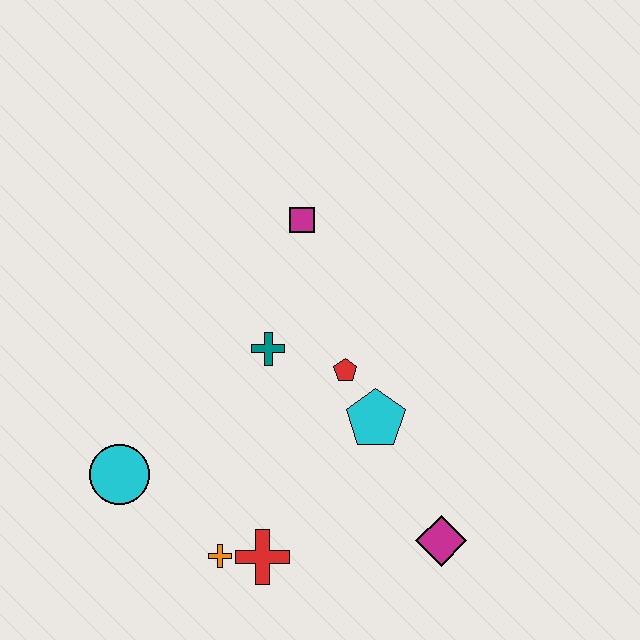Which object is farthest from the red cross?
The magenta square is farthest from the red cross.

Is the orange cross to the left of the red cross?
Yes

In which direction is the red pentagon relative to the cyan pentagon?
The red pentagon is above the cyan pentagon.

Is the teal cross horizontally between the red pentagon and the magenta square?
No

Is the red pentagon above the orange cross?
Yes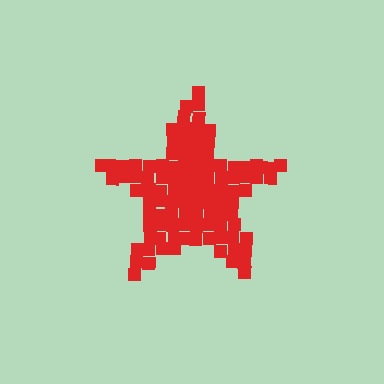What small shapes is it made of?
It is made of small squares.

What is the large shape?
The large shape is a star.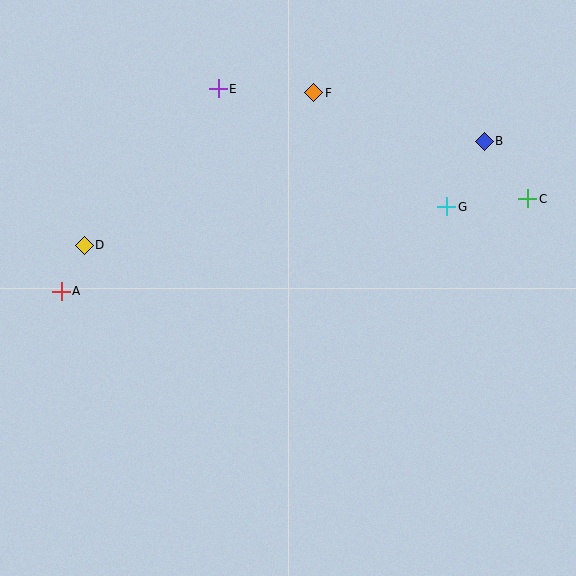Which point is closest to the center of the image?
Point G at (447, 207) is closest to the center.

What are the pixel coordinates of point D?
Point D is at (84, 245).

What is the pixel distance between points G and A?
The distance between G and A is 395 pixels.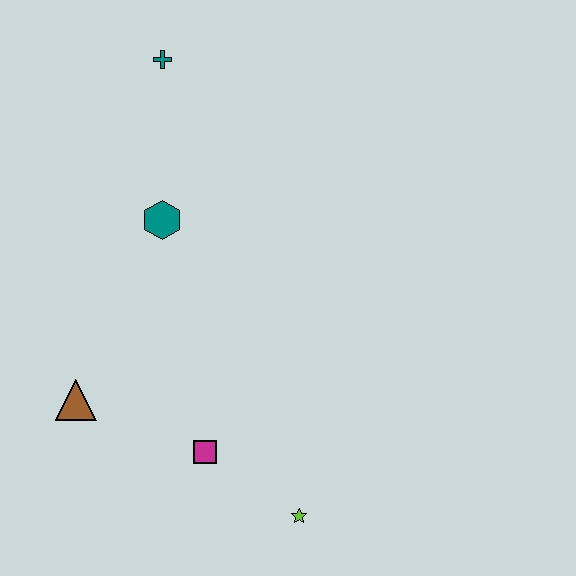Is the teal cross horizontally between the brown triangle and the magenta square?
Yes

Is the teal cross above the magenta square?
Yes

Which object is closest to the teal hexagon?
The teal cross is closest to the teal hexagon.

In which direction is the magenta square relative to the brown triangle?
The magenta square is to the right of the brown triangle.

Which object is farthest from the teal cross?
The lime star is farthest from the teal cross.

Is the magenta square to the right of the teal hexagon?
Yes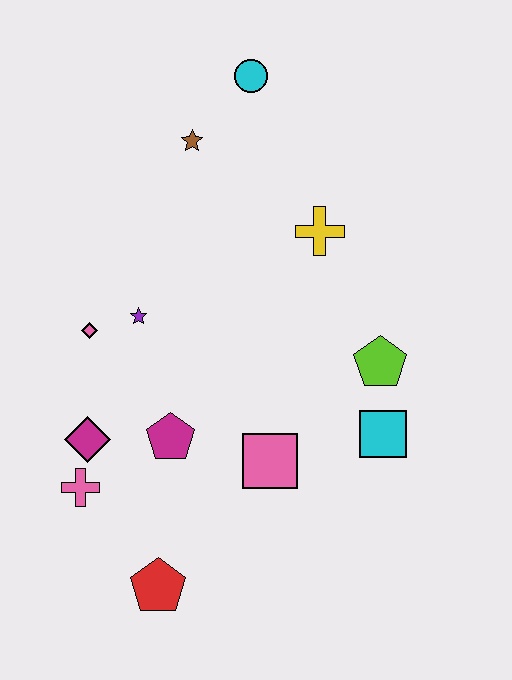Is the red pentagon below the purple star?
Yes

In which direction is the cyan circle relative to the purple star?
The cyan circle is above the purple star.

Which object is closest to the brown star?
The cyan circle is closest to the brown star.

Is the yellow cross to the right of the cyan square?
No